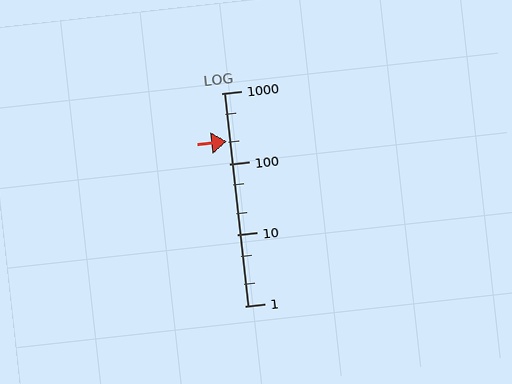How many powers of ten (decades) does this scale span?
The scale spans 3 decades, from 1 to 1000.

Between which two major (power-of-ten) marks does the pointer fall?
The pointer is between 100 and 1000.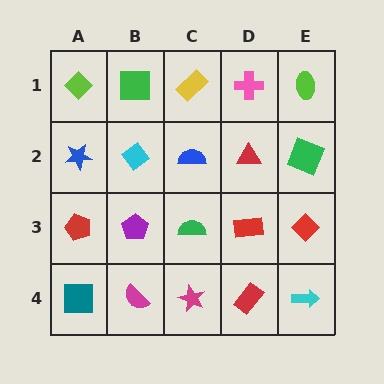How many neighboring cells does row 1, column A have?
2.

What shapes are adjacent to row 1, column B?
A cyan diamond (row 2, column B), a lime diamond (row 1, column A), a yellow rectangle (row 1, column C).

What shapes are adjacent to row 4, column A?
A red pentagon (row 3, column A), a magenta semicircle (row 4, column B).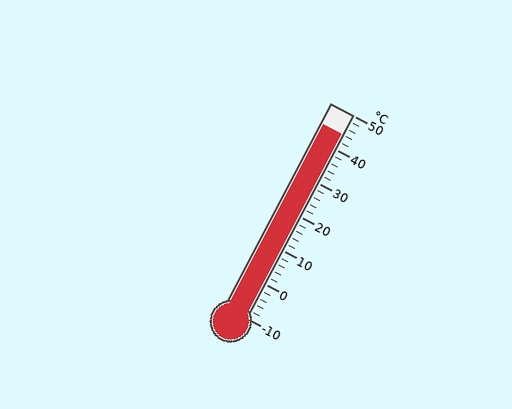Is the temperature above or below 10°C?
The temperature is above 10°C.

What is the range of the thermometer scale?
The thermometer scale ranges from -10°C to 50°C.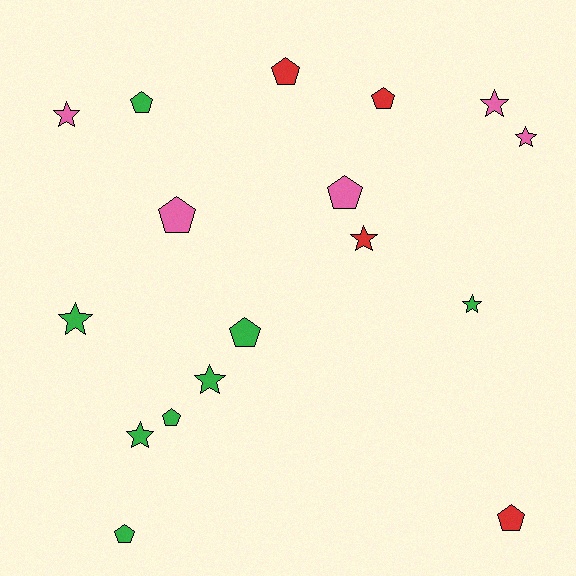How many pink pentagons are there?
There are 2 pink pentagons.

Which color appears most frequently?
Green, with 8 objects.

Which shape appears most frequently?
Pentagon, with 9 objects.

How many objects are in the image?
There are 17 objects.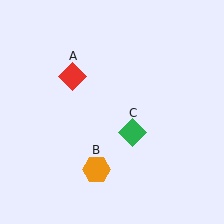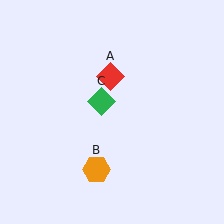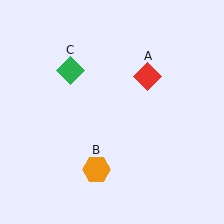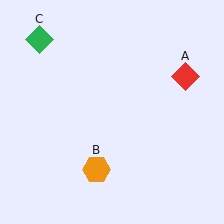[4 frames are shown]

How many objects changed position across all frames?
2 objects changed position: red diamond (object A), green diamond (object C).